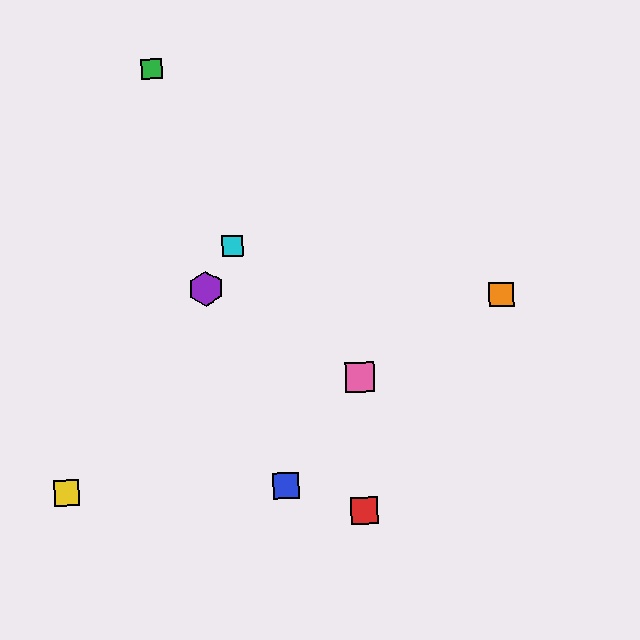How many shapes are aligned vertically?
2 shapes (the red square, the pink square) are aligned vertically.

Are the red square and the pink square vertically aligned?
Yes, both are at x≈364.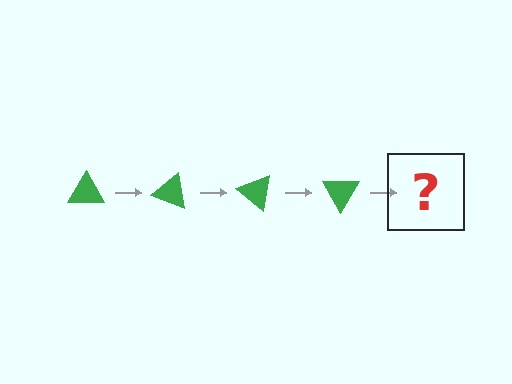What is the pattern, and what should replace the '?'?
The pattern is that the triangle rotates 20 degrees each step. The '?' should be a green triangle rotated 80 degrees.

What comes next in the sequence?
The next element should be a green triangle rotated 80 degrees.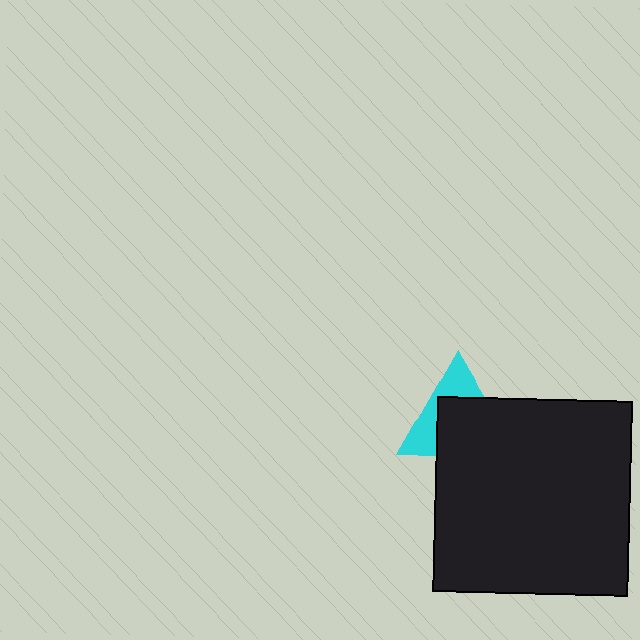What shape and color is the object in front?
The object in front is a black square.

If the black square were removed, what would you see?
You would see the complete cyan triangle.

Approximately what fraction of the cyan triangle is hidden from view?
Roughly 59% of the cyan triangle is hidden behind the black square.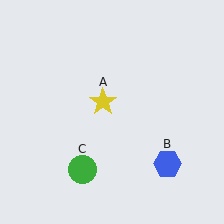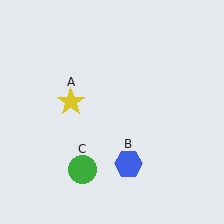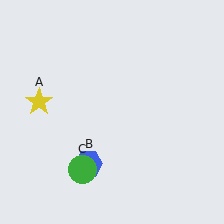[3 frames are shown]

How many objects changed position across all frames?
2 objects changed position: yellow star (object A), blue hexagon (object B).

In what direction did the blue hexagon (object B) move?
The blue hexagon (object B) moved left.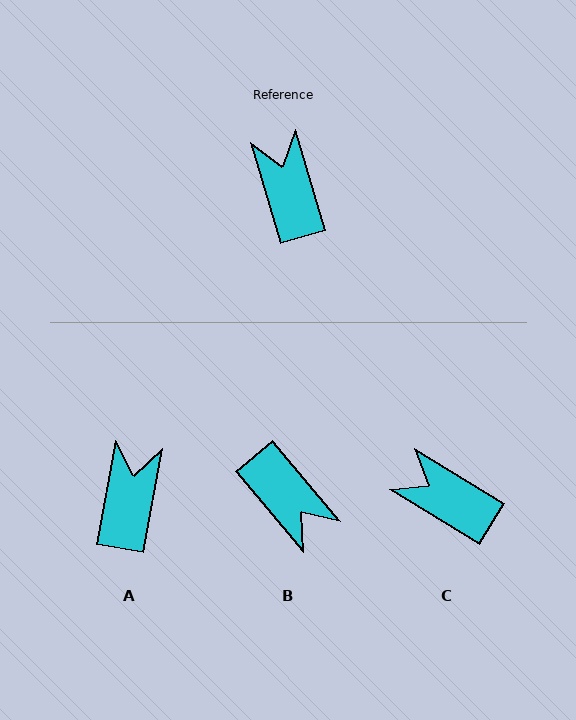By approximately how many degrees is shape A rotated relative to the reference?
Approximately 27 degrees clockwise.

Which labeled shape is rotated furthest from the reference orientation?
B, about 156 degrees away.